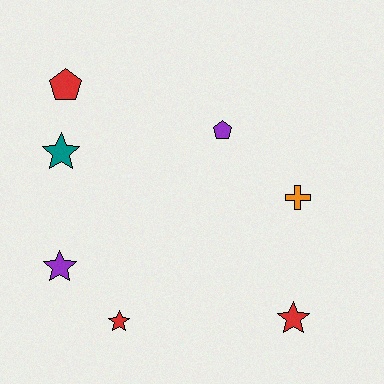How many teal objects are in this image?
There is 1 teal object.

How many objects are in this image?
There are 7 objects.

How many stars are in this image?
There are 4 stars.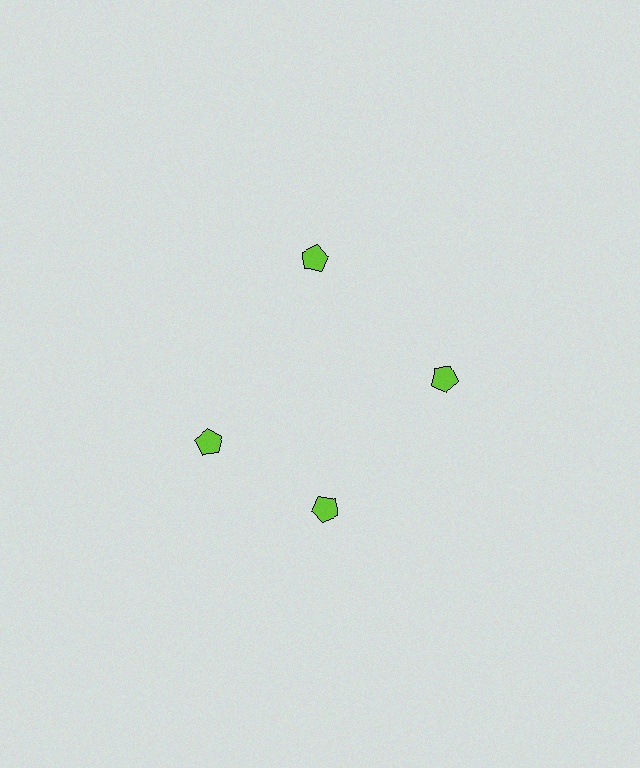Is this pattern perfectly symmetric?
No. The 4 lime pentagons are arranged in a ring, but one element near the 9 o'clock position is rotated out of alignment along the ring, breaking the 4-fold rotational symmetry.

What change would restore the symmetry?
The symmetry would be restored by rotating it back into even spacing with its neighbors so that all 4 pentagons sit at equal angles and equal distance from the center.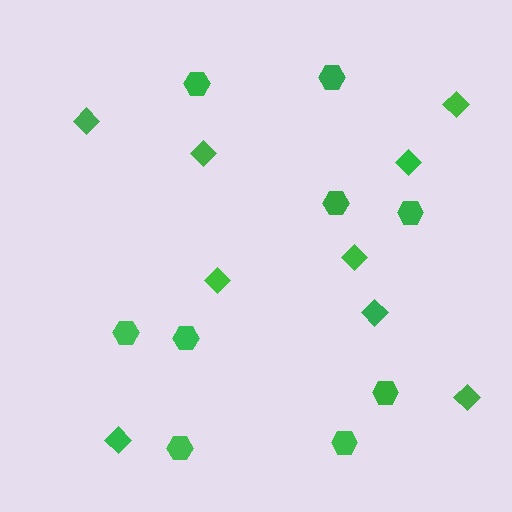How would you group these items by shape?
There are 2 groups: one group of diamonds (9) and one group of hexagons (9).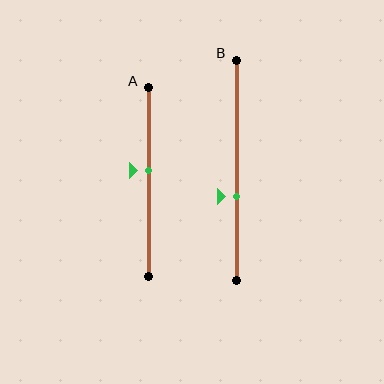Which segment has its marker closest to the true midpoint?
Segment A has its marker closest to the true midpoint.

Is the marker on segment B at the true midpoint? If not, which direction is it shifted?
No, the marker on segment B is shifted downward by about 12% of the segment length.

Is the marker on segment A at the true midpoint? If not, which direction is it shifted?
No, the marker on segment A is shifted upward by about 6% of the segment length.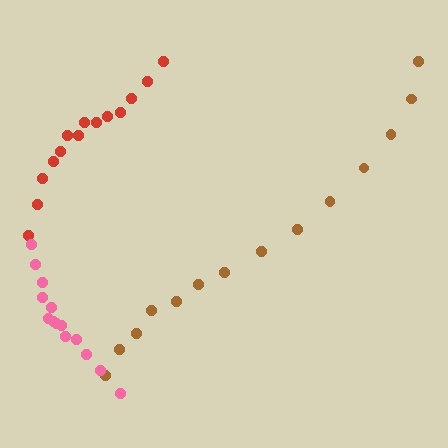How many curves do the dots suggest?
There are 3 distinct paths.